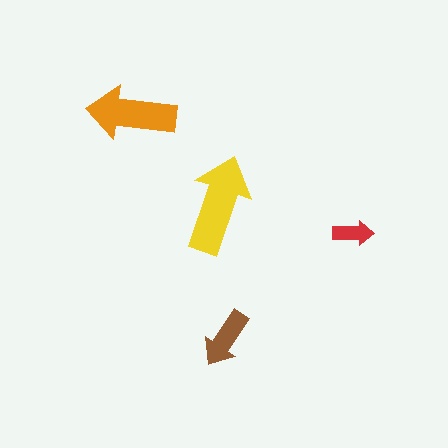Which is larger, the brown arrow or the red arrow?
The brown one.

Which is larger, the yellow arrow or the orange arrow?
The yellow one.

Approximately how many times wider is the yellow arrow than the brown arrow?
About 1.5 times wider.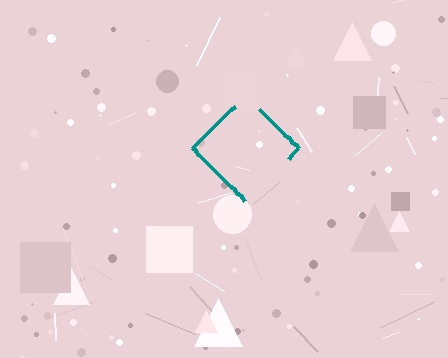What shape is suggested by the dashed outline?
The dashed outline suggests a diamond.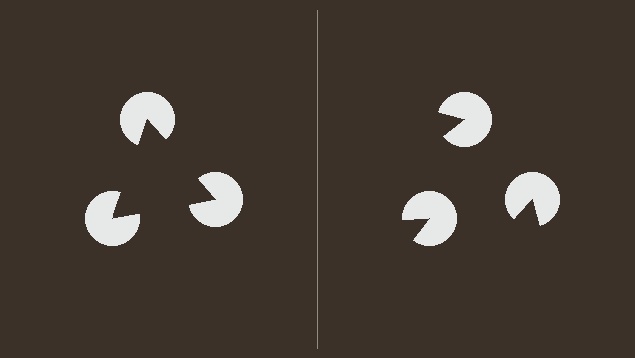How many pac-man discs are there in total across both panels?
6 — 3 on each side.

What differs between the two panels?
The pac-man discs are positioned identically on both sides; only the wedge orientations differ. On the left they align to a triangle; on the right they are misaligned.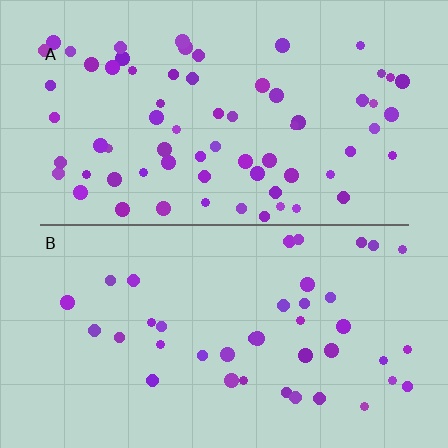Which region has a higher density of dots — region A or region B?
A (the top).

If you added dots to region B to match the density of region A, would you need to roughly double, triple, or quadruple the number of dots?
Approximately double.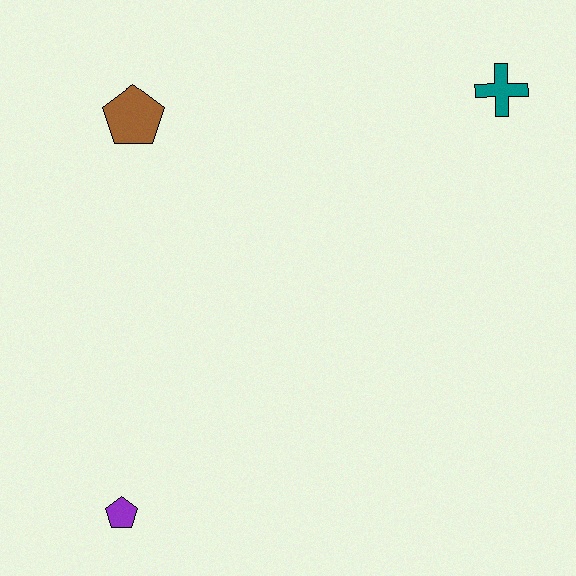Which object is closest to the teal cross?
The brown pentagon is closest to the teal cross.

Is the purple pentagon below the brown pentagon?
Yes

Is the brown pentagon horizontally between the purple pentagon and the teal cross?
Yes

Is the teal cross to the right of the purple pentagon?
Yes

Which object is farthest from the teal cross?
The purple pentagon is farthest from the teal cross.